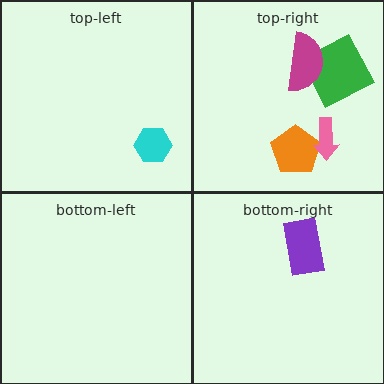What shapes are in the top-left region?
The cyan hexagon.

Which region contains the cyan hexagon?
The top-left region.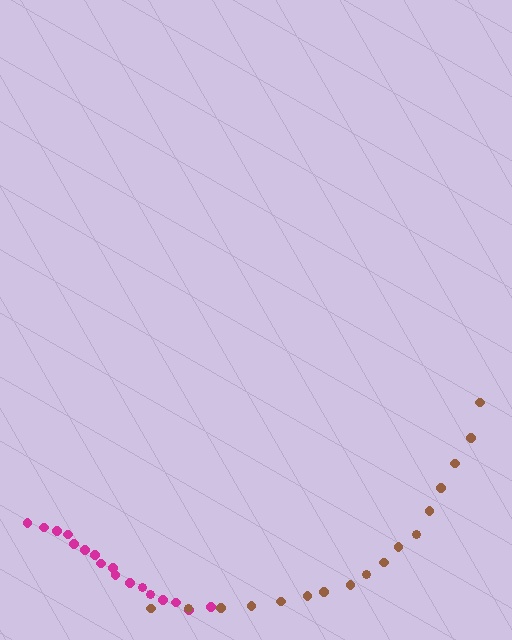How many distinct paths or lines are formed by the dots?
There are 2 distinct paths.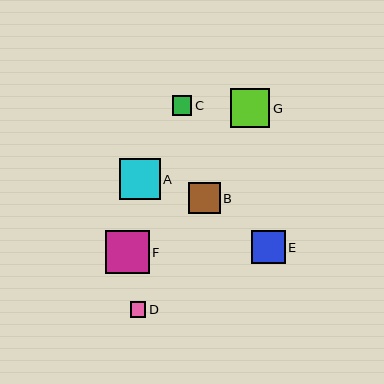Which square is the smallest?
Square D is the smallest with a size of approximately 15 pixels.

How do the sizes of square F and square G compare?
Square F and square G are approximately the same size.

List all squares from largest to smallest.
From largest to smallest: F, A, G, E, B, C, D.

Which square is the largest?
Square F is the largest with a size of approximately 44 pixels.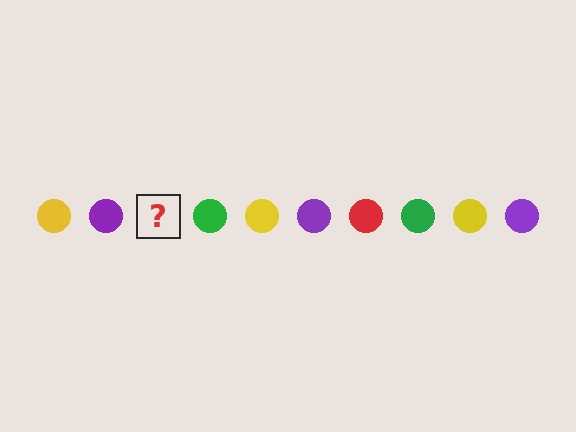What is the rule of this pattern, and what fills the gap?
The rule is that the pattern cycles through yellow, purple, red, green circles. The gap should be filled with a red circle.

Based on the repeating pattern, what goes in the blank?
The blank should be a red circle.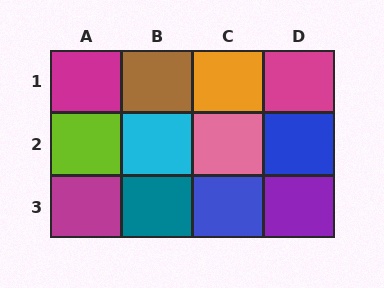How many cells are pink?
1 cell is pink.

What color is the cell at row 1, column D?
Magenta.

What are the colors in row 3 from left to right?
Magenta, teal, blue, purple.